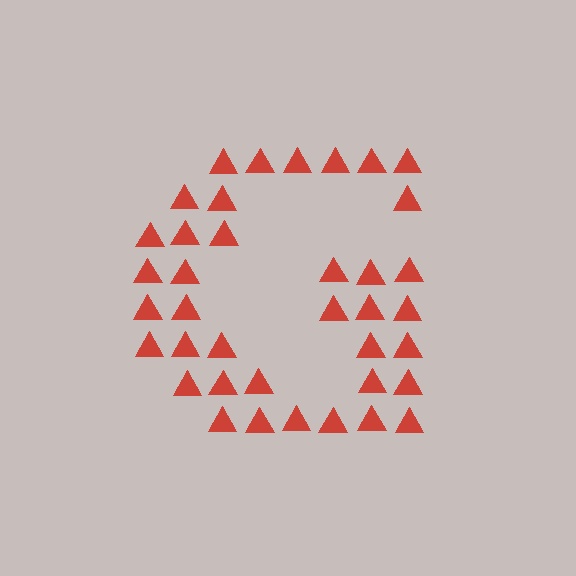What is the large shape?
The large shape is the letter G.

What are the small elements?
The small elements are triangles.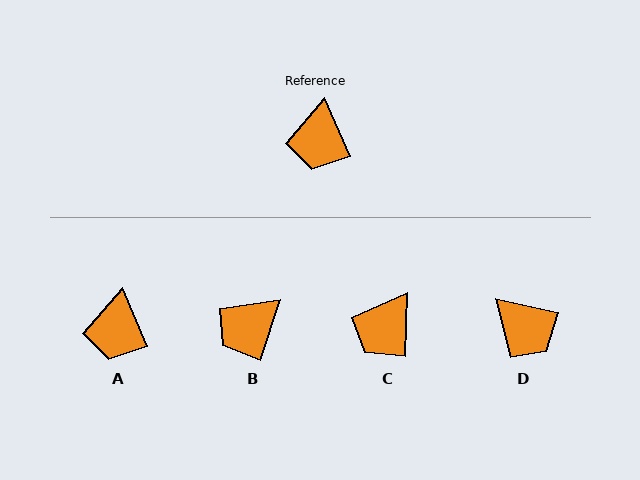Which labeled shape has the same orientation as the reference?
A.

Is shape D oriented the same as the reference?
No, it is off by about 55 degrees.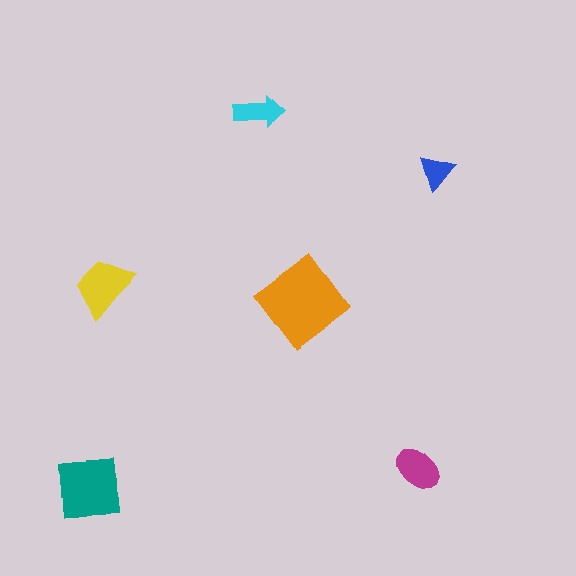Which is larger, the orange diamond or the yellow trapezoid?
The orange diamond.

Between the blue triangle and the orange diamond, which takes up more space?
The orange diamond.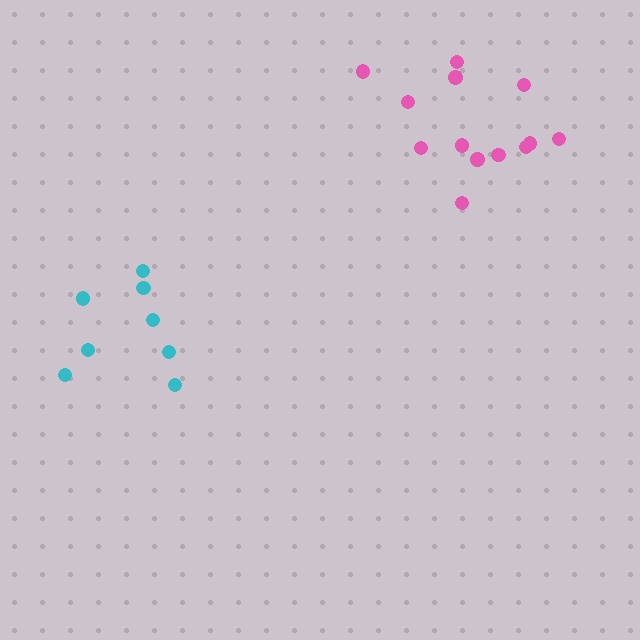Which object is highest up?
The pink cluster is topmost.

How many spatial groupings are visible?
There are 2 spatial groupings.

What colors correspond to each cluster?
The clusters are colored: pink, cyan.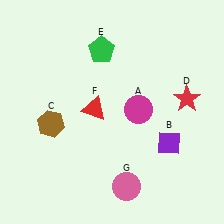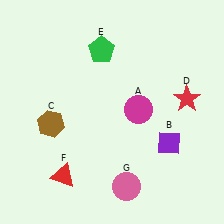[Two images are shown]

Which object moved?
The red triangle (F) moved down.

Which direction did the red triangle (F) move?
The red triangle (F) moved down.